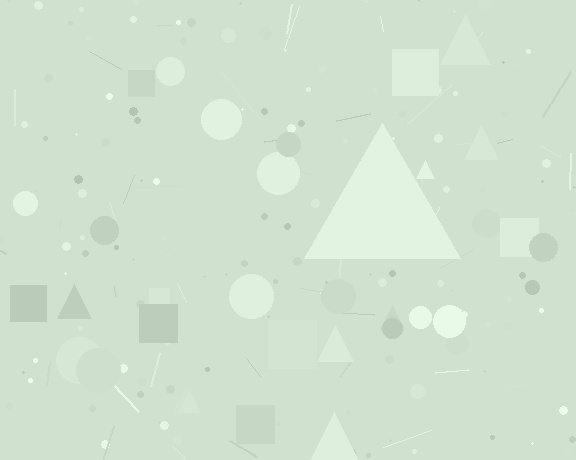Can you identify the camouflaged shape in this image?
The camouflaged shape is a triangle.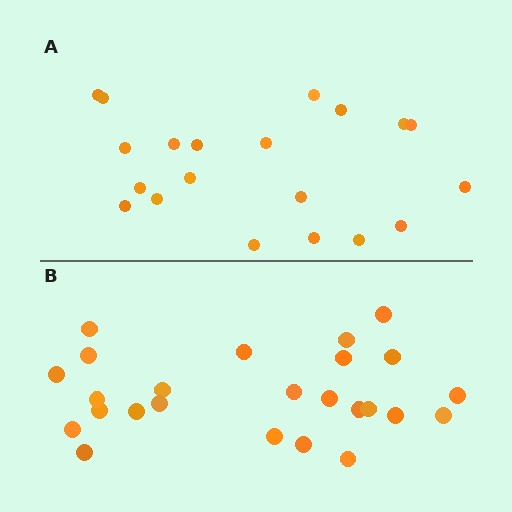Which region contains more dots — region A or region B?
Region B (the bottom region) has more dots.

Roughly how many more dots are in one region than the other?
Region B has about 5 more dots than region A.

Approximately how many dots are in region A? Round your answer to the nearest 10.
About 20 dots.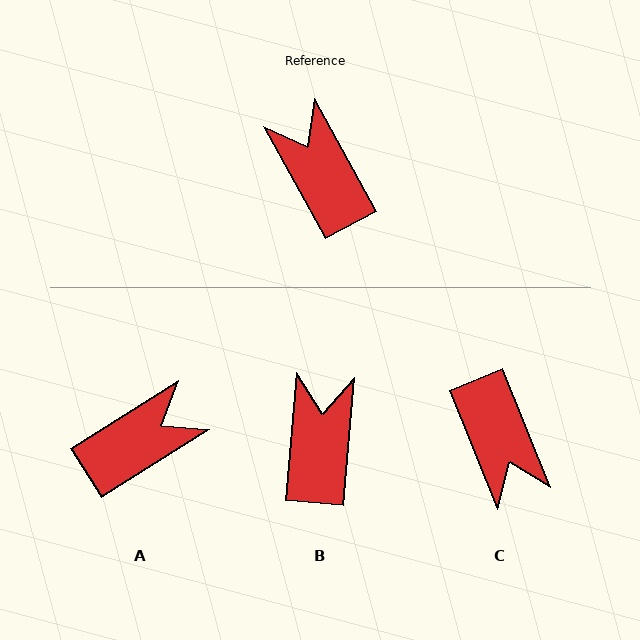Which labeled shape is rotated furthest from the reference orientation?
C, about 173 degrees away.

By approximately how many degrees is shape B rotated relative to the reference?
Approximately 33 degrees clockwise.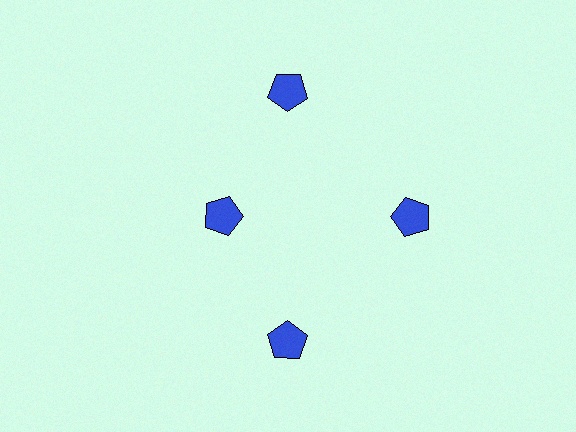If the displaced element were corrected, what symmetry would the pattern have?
It would have 4-fold rotational symmetry — the pattern would map onto itself every 90 degrees.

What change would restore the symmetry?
The symmetry would be restored by moving it outward, back onto the ring so that all 4 pentagons sit at equal angles and equal distance from the center.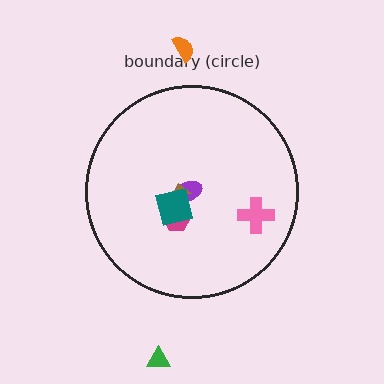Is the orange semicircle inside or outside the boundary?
Outside.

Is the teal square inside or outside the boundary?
Inside.